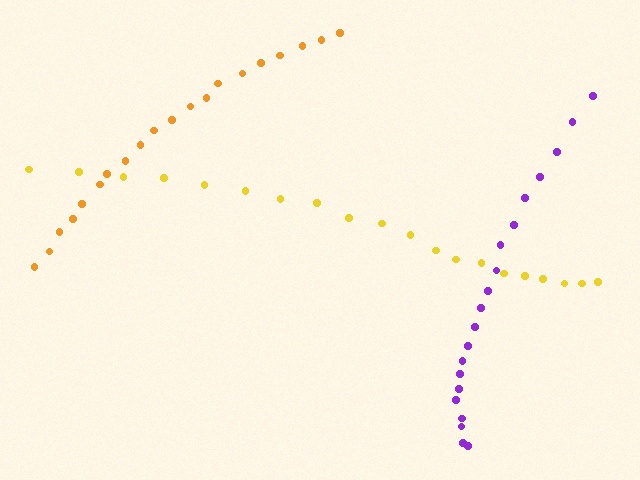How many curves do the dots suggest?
There are 3 distinct paths.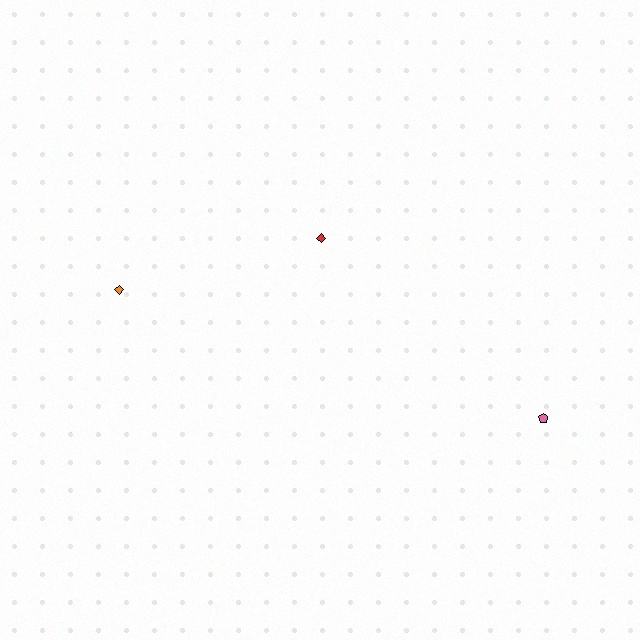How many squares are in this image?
There are no squares.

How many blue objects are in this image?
There are no blue objects.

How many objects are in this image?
There are 3 objects.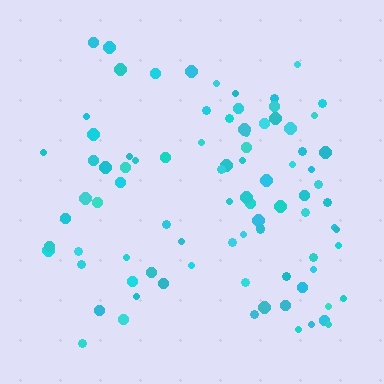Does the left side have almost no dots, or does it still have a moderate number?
Still a moderate number, just noticeably fewer than the right.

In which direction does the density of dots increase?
From left to right, with the right side densest.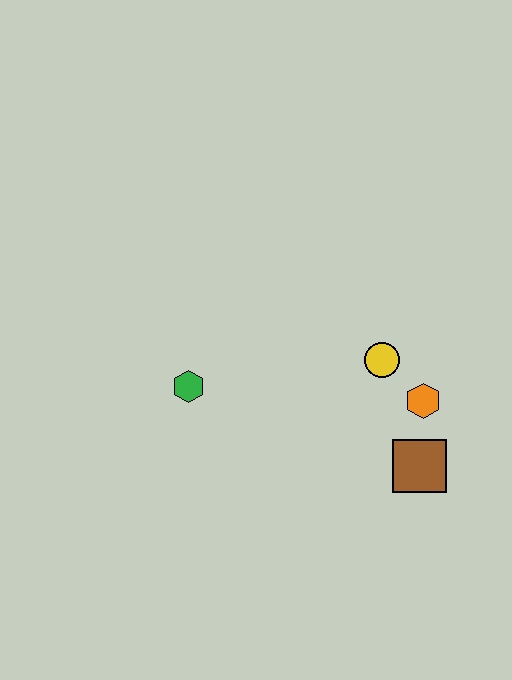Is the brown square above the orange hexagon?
No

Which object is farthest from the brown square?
The green hexagon is farthest from the brown square.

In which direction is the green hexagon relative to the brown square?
The green hexagon is to the left of the brown square.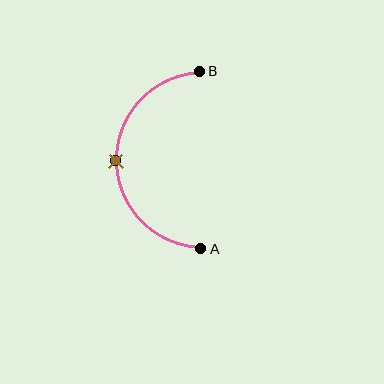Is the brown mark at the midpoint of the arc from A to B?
Yes. The brown mark lies on the arc at equal arc-length from both A and B — it is the arc midpoint.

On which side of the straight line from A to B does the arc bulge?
The arc bulges to the left of the straight line connecting A and B.